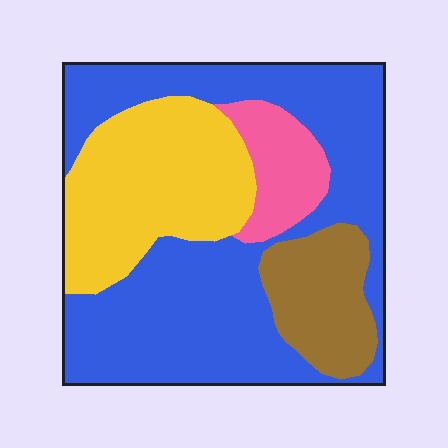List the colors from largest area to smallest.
From largest to smallest: blue, yellow, brown, pink.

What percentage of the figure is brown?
Brown covers about 15% of the figure.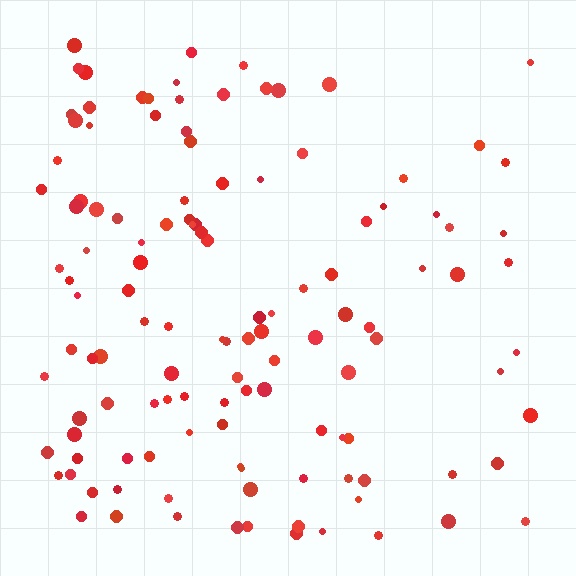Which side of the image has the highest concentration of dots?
The left.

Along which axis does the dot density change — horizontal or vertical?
Horizontal.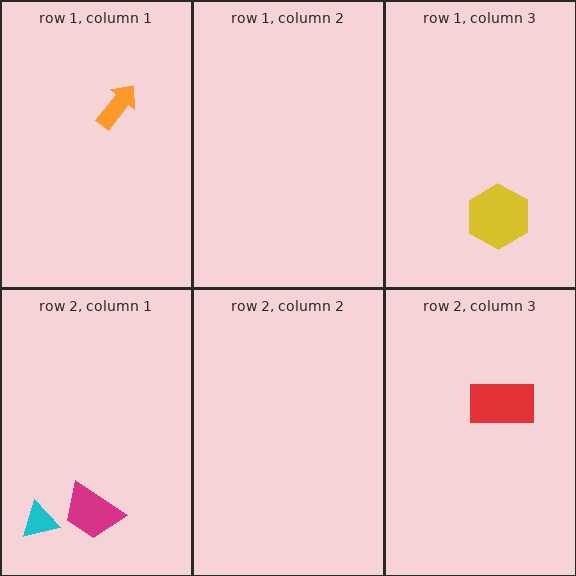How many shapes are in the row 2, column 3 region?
1.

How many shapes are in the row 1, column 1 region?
1.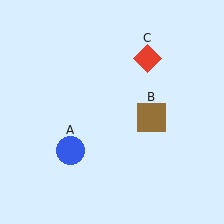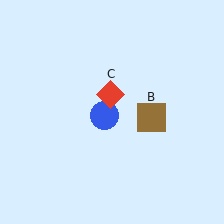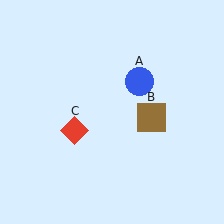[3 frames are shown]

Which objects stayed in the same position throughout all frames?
Brown square (object B) remained stationary.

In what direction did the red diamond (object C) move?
The red diamond (object C) moved down and to the left.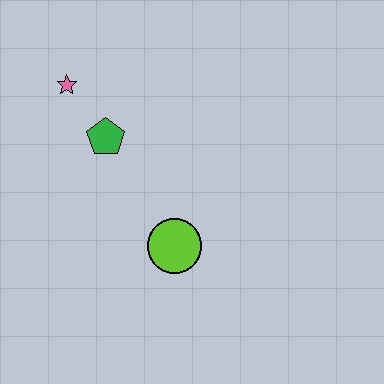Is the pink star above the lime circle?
Yes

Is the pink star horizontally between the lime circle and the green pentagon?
No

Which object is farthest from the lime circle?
The pink star is farthest from the lime circle.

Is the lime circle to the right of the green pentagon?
Yes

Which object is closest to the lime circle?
The green pentagon is closest to the lime circle.